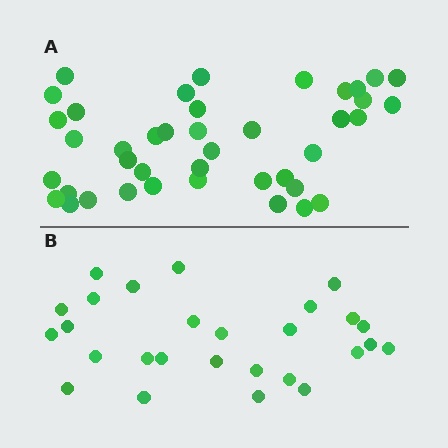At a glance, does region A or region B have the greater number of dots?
Region A (the top region) has more dots.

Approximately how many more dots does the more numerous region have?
Region A has approximately 15 more dots than region B.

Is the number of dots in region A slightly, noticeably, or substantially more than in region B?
Region A has substantially more. The ratio is roughly 1.5 to 1.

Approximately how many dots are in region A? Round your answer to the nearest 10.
About 40 dots. (The exact count is 41, which rounds to 40.)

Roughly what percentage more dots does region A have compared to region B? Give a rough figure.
About 50% more.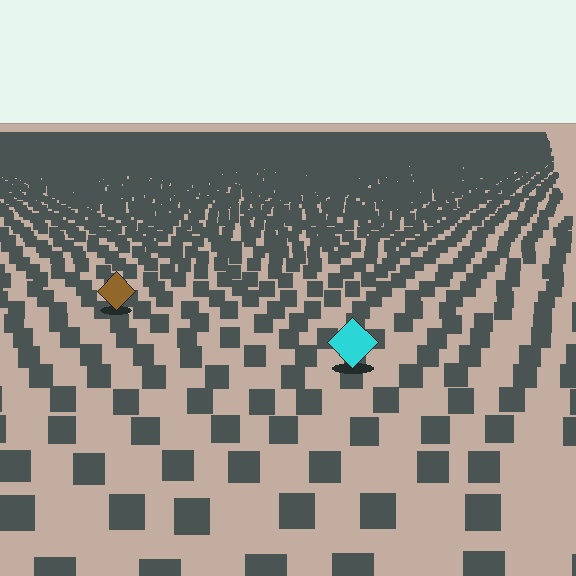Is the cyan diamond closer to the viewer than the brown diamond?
Yes. The cyan diamond is closer — you can tell from the texture gradient: the ground texture is coarser near it.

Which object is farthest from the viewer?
The brown diamond is farthest from the viewer. It appears smaller and the ground texture around it is denser.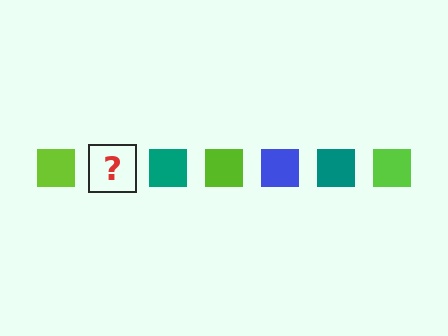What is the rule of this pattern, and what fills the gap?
The rule is that the pattern cycles through lime, blue, teal squares. The gap should be filled with a blue square.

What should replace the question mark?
The question mark should be replaced with a blue square.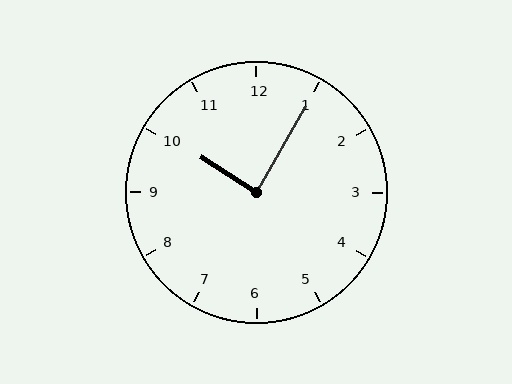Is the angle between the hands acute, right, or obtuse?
It is right.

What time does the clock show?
10:05.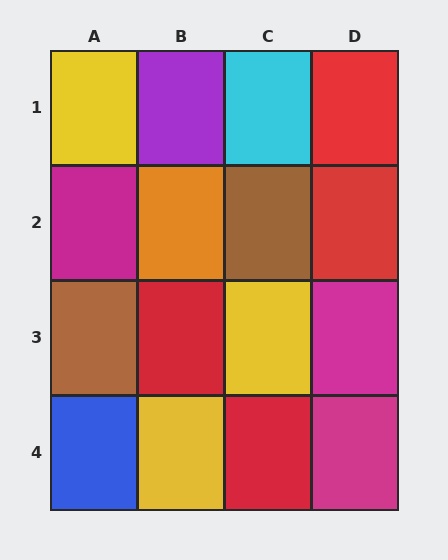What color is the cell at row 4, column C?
Red.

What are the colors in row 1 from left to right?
Yellow, purple, cyan, red.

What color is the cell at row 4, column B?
Yellow.